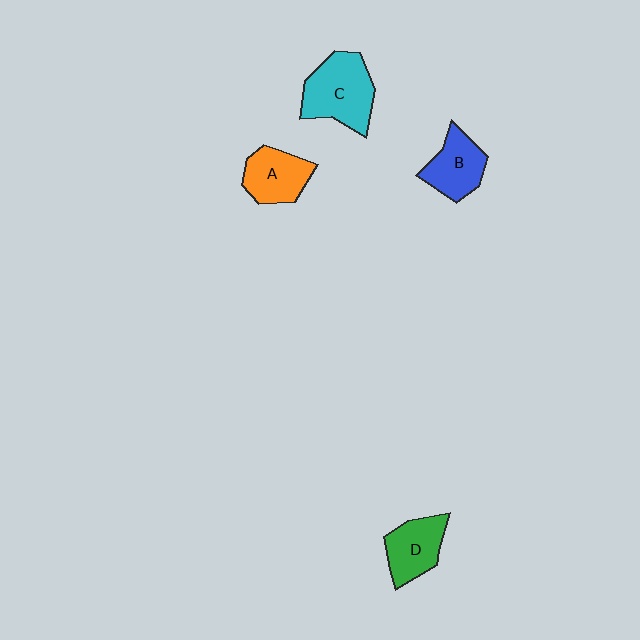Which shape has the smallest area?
Shape B (blue).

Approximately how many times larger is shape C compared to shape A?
Approximately 1.4 times.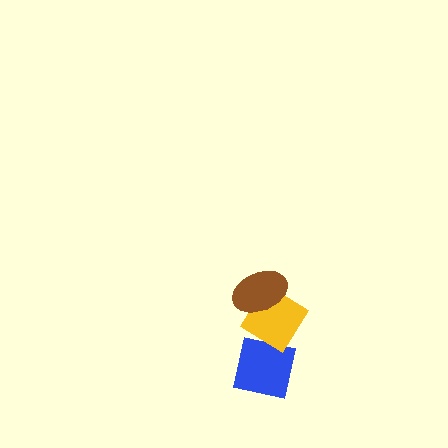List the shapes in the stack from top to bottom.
From top to bottom: the brown ellipse, the yellow diamond, the blue square.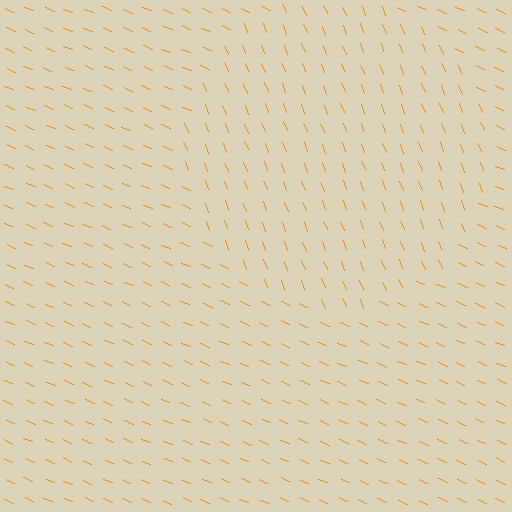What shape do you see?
I see a circle.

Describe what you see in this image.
The image is filled with small orange line segments. A circle region in the image has lines oriented differently from the surrounding lines, creating a visible texture boundary.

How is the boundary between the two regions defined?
The boundary is defined purely by a change in line orientation (approximately 45 degrees difference). All lines are the same color and thickness.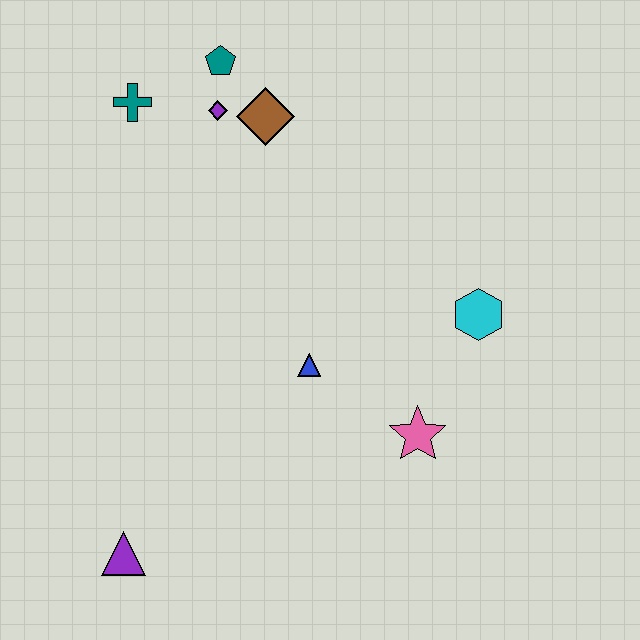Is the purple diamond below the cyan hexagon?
No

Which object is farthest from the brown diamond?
The purple triangle is farthest from the brown diamond.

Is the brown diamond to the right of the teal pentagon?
Yes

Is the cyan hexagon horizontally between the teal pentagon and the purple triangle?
No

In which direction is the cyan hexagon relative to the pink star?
The cyan hexagon is above the pink star.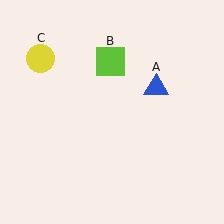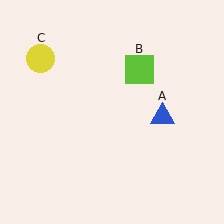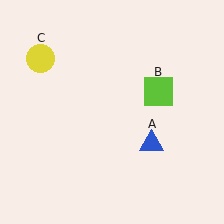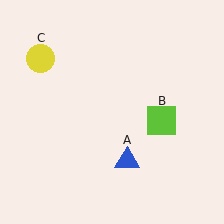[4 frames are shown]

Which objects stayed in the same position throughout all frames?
Yellow circle (object C) remained stationary.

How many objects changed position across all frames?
2 objects changed position: blue triangle (object A), lime square (object B).